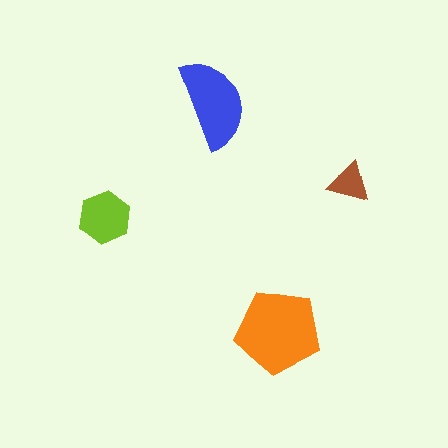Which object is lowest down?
The orange pentagon is bottommost.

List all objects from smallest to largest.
The brown triangle, the lime hexagon, the blue semicircle, the orange pentagon.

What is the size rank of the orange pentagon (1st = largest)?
1st.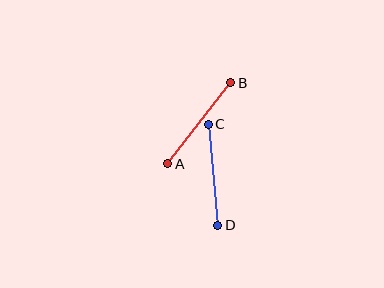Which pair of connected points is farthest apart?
Points A and B are farthest apart.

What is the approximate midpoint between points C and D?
The midpoint is at approximately (213, 175) pixels.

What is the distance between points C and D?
The distance is approximately 102 pixels.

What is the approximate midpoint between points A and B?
The midpoint is at approximately (199, 123) pixels.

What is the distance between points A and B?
The distance is approximately 103 pixels.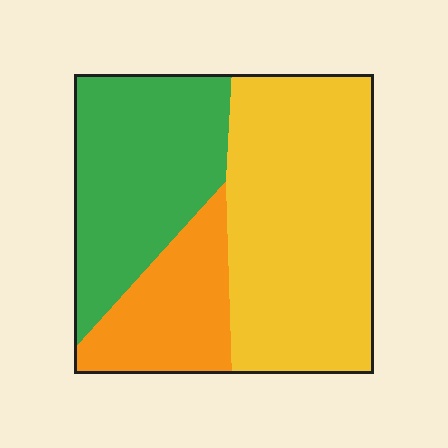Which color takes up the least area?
Orange, at roughly 20%.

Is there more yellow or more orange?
Yellow.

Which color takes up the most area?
Yellow, at roughly 50%.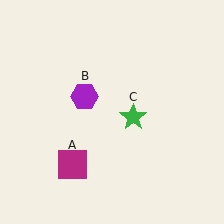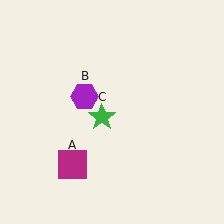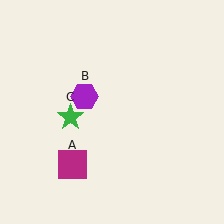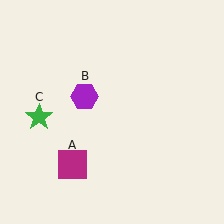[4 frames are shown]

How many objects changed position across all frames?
1 object changed position: green star (object C).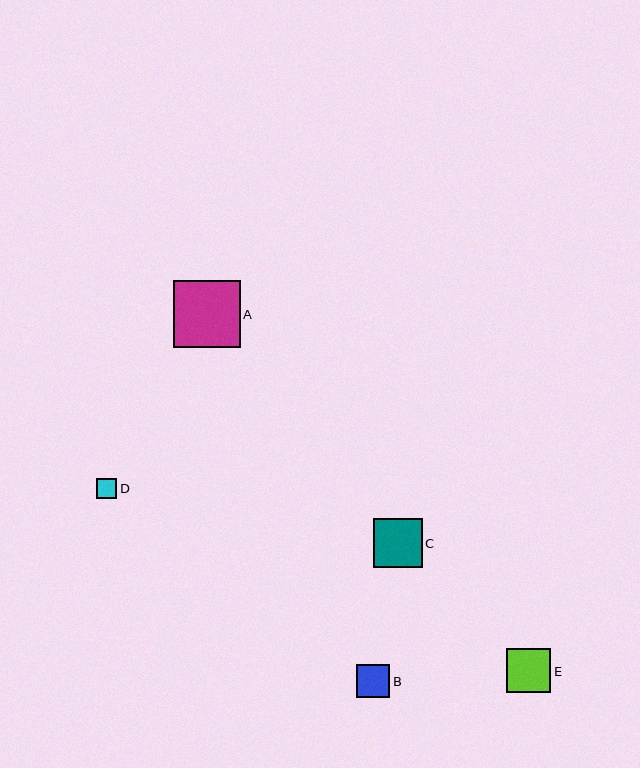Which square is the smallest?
Square D is the smallest with a size of approximately 20 pixels.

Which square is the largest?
Square A is the largest with a size of approximately 67 pixels.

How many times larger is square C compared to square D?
Square C is approximately 2.4 times the size of square D.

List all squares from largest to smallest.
From largest to smallest: A, C, E, B, D.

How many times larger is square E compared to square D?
Square E is approximately 2.2 times the size of square D.